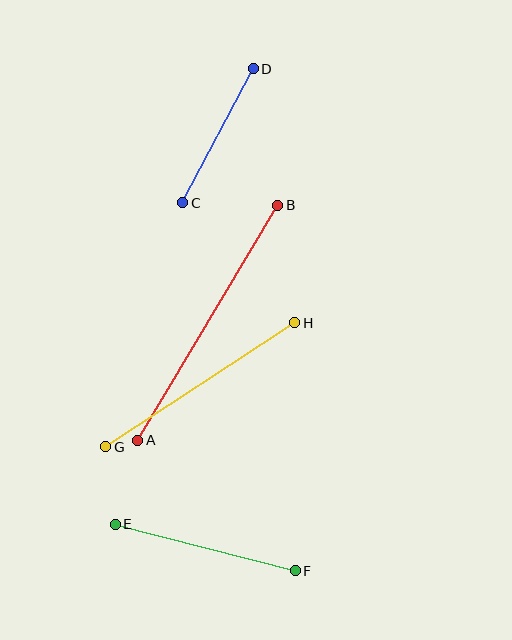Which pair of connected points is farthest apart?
Points A and B are farthest apart.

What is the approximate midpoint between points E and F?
The midpoint is at approximately (205, 548) pixels.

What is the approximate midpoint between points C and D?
The midpoint is at approximately (218, 136) pixels.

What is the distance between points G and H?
The distance is approximately 226 pixels.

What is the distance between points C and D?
The distance is approximately 152 pixels.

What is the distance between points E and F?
The distance is approximately 186 pixels.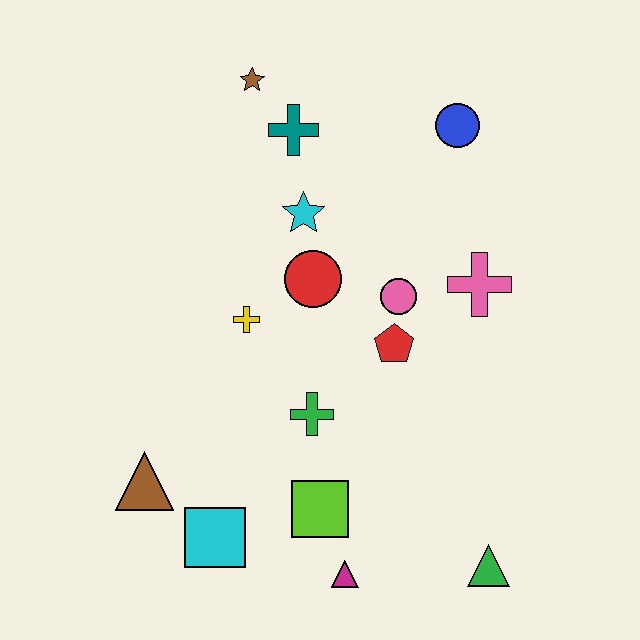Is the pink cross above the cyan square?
Yes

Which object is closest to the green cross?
The lime square is closest to the green cross.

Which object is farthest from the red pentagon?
The brown star is farthest from the red pentagon.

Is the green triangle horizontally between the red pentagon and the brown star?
No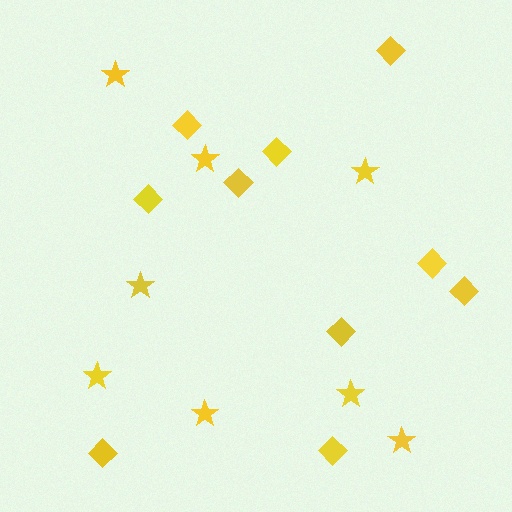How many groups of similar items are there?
There are 2 groups: one group of diamonds (10) and one group of stars (8).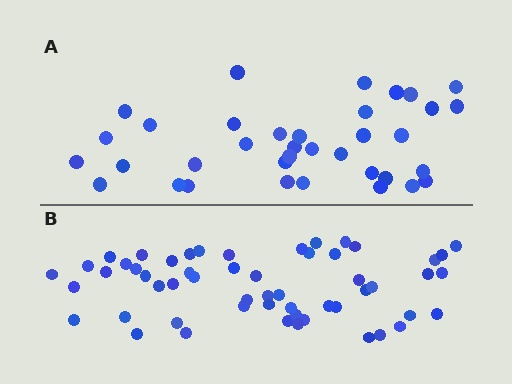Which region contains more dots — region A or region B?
Region B (the bottom region) has more dots.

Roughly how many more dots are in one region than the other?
Region B has approximately 20 more dots than region A.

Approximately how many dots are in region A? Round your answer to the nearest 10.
About 40 dots. (The exact count is 36, which rounds to 40.)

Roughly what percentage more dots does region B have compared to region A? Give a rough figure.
About 55% more.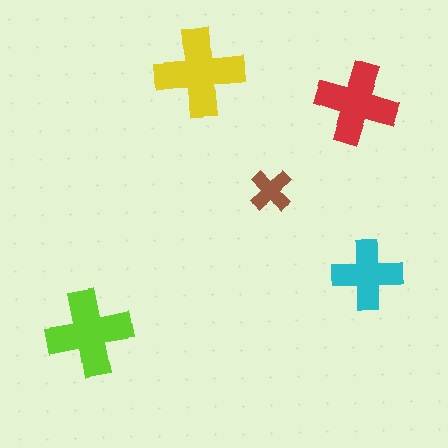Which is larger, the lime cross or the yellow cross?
The yellow one.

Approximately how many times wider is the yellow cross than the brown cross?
About 2 times wider.